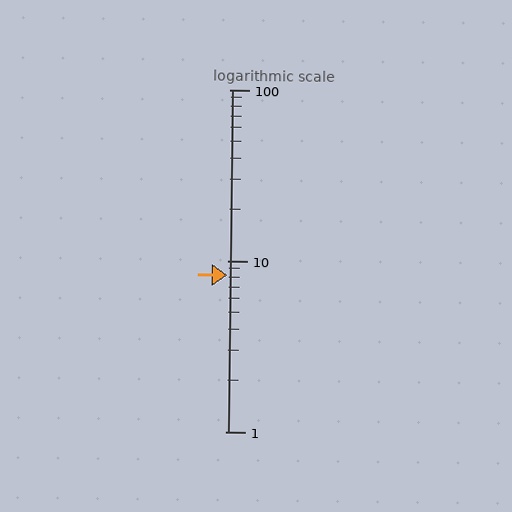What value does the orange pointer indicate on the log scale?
The pointer indicates approximately 8.2.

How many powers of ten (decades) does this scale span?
The scale spans 2 decades, from 1 to 100.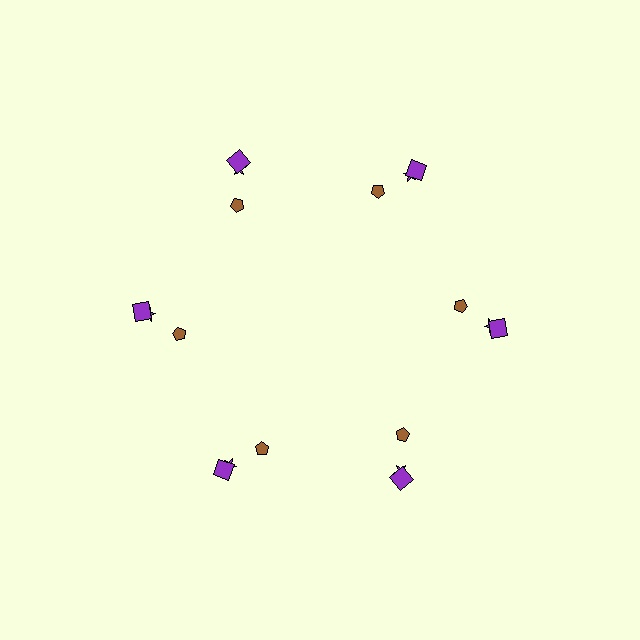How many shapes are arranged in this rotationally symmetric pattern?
There are 18 shapes, arranged in 6 groups of 3.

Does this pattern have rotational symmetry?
Yes, this pattern has 6-fold rotational symmetry. It looks the same after rotating 60 degrees around the center.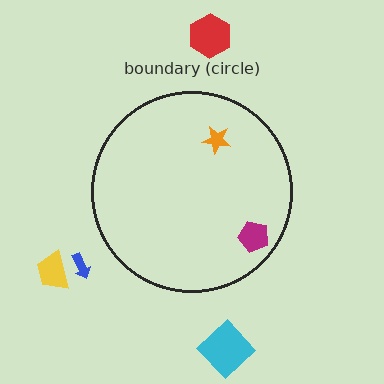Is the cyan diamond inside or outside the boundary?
Outside.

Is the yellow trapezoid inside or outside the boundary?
Outside.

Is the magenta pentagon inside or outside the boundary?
Inside.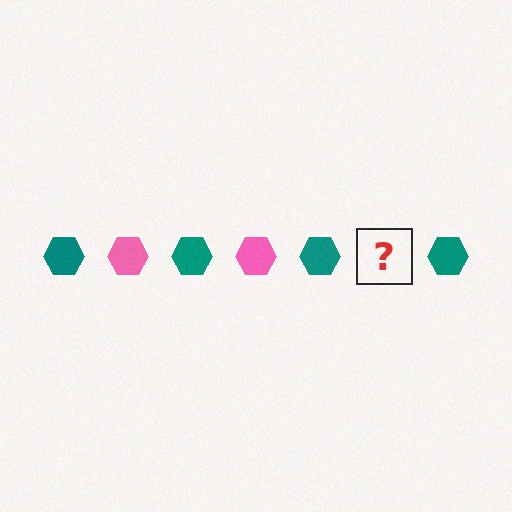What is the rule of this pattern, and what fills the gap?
The rule is that the pattern cycles through teal, pink hexagons. The gap should be filled with a pink hexagon.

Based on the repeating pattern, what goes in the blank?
The blank should be a pink hexagon.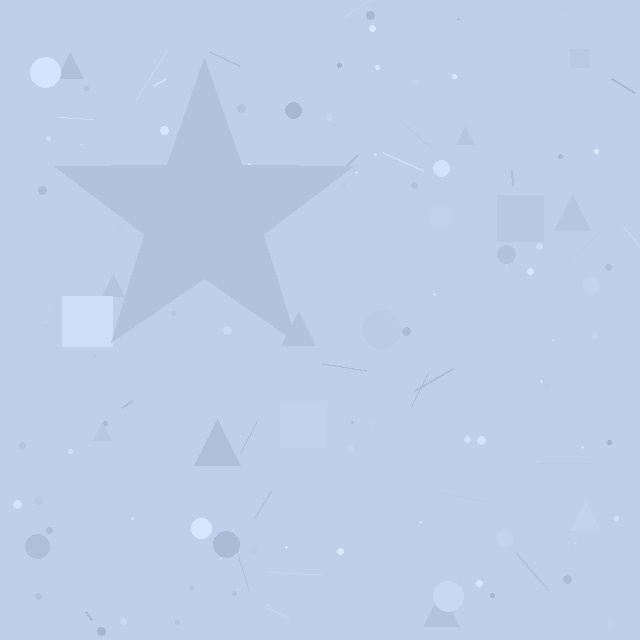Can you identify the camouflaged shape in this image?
The camouflaged shape is a star.